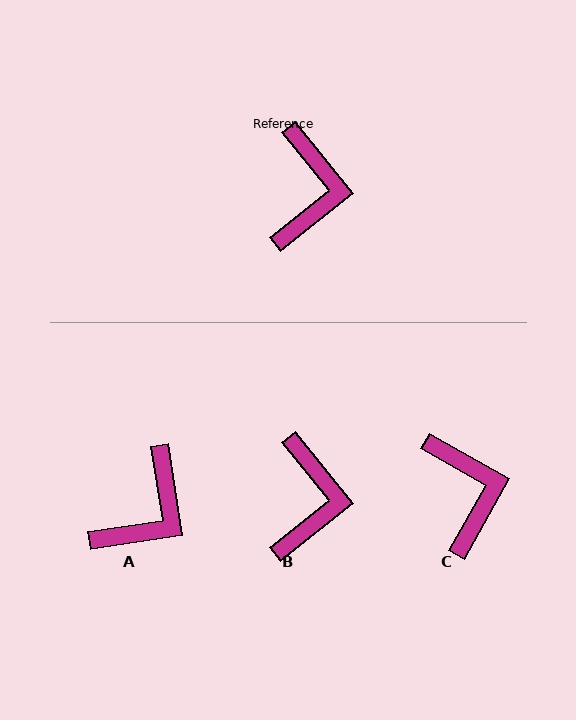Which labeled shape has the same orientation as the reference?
B.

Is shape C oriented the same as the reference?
No, it is off by about 22 degrees.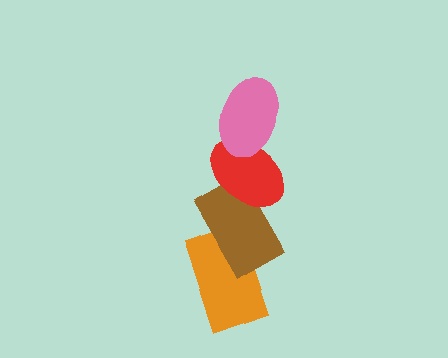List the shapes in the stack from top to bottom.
From top to bottom: the pink ellipse, the red ellipse, the brown rectangle, the orange rectangle.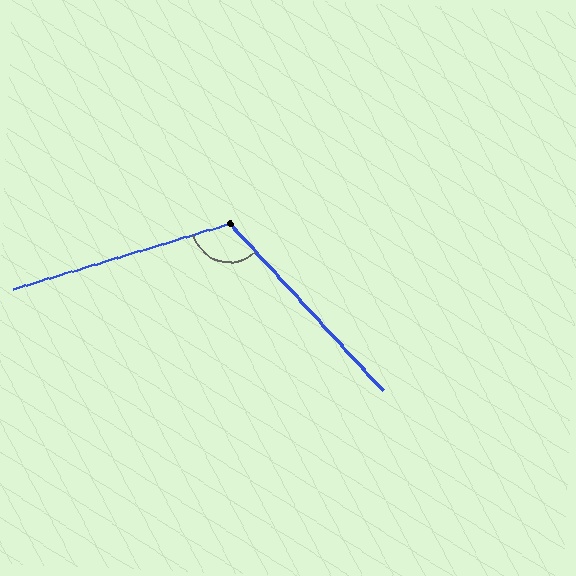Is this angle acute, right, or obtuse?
It is obtuse.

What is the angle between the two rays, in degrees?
Approximately 116 degrees.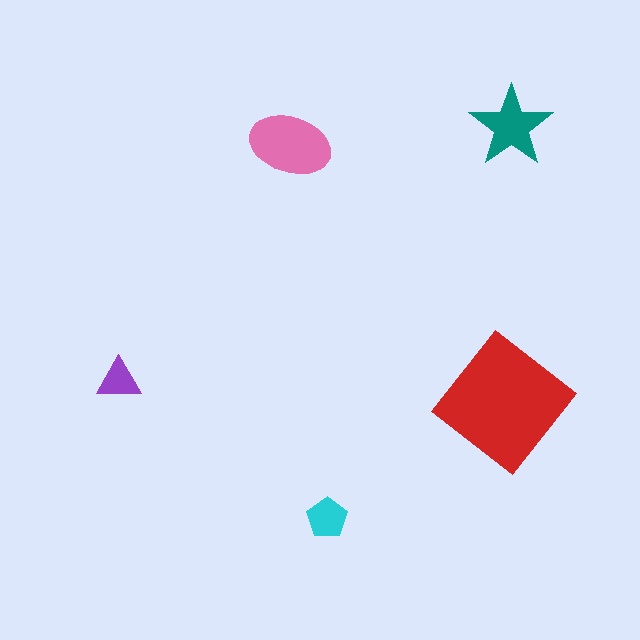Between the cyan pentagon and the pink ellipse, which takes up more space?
The pink ellipse.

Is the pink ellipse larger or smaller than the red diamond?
Smaller.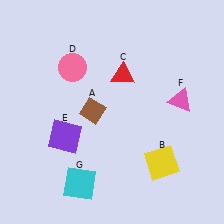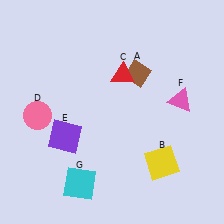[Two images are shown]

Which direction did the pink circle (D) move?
The pink circle (D) moved down.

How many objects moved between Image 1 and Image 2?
2 objects moved between the two images.